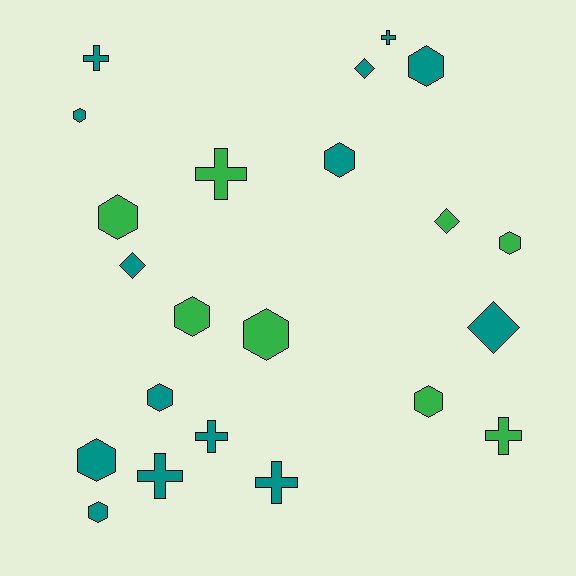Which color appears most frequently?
Teal, with 14 objects.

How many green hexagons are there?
There are 5 green hexagons.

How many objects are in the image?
There are 22 objects.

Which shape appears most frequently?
Hexagon, with 11 objects.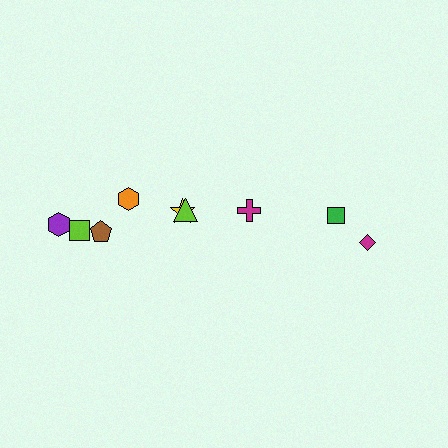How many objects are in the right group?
There are 3 objects.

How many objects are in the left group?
There are 6 objects.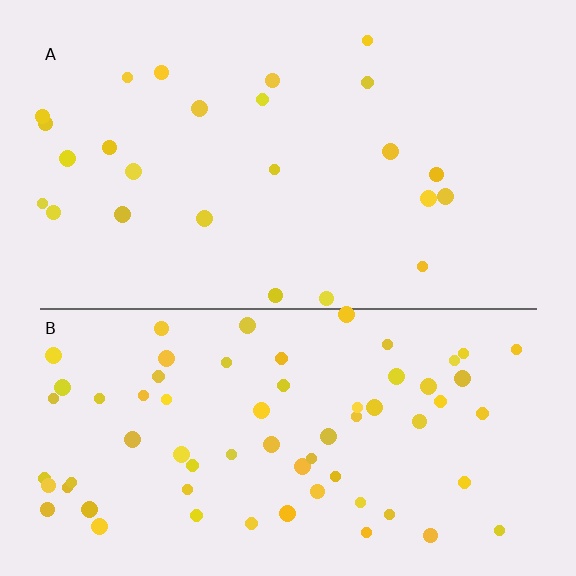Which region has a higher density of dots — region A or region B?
B (the bottom).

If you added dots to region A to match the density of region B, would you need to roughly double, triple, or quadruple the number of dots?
Approximately triple.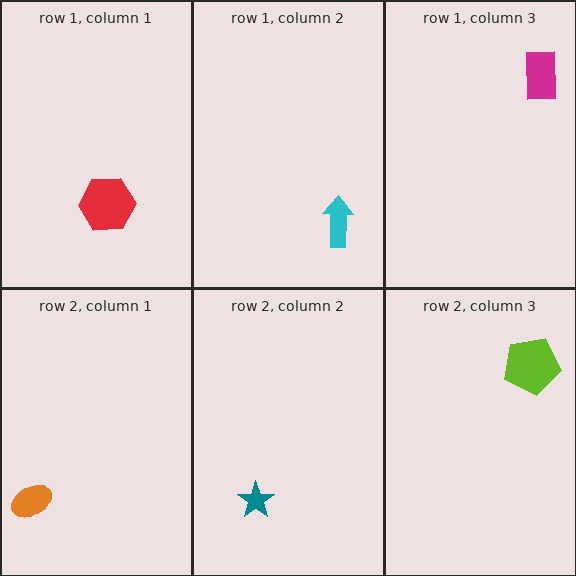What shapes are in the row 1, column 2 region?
The cyan arrow.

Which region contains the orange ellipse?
The row 2, column 1 region.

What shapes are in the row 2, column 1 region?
The orange ellipse.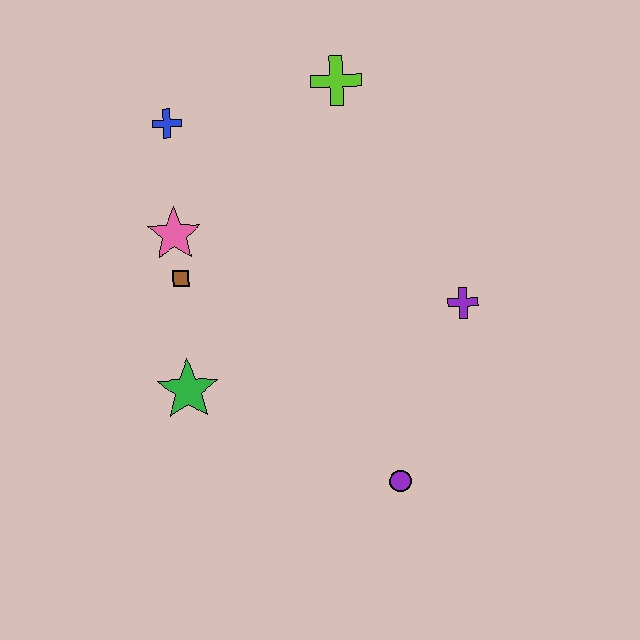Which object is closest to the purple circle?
The purple cross is closest to the purple circle.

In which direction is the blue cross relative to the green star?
The blue cross is above the green star.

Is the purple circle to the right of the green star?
Yes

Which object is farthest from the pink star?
The purple circle is farthest from the pink star.